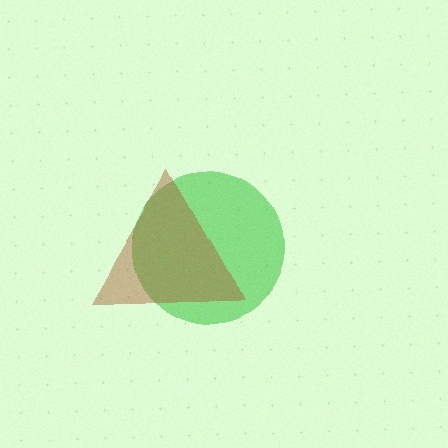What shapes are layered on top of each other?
The layered shapes are: a green circle, a brown triangle.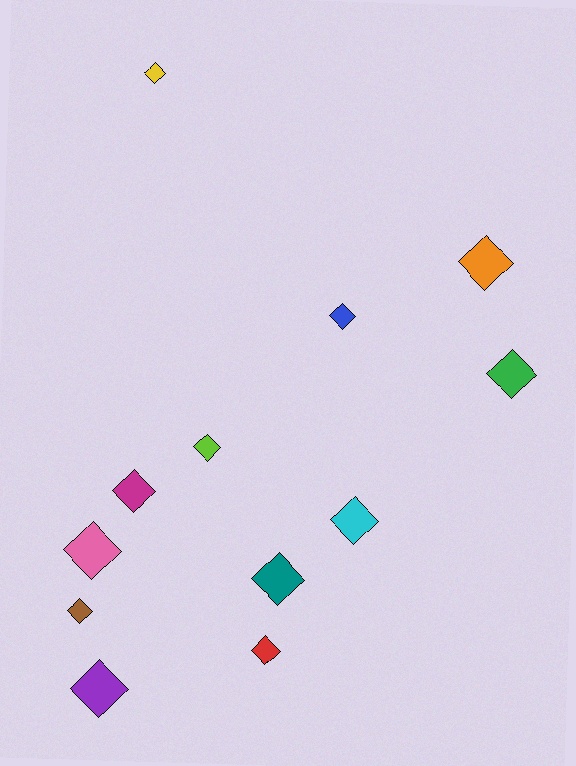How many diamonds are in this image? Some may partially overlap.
There are 12 diamonds.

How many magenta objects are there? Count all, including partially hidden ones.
There is 1 magenta object.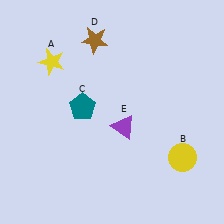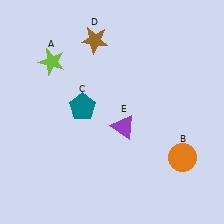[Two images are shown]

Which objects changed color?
A changed from yellow to lime. B changed from yellow to orange.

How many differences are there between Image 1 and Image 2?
There are 2 differences between the two images.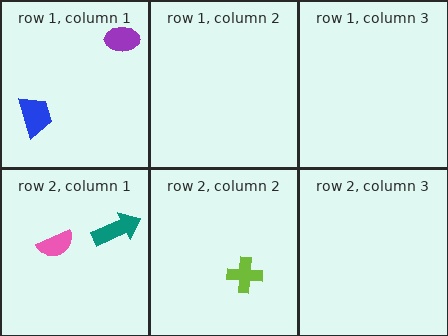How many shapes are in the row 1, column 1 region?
2.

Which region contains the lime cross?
The row 2, column 2 region.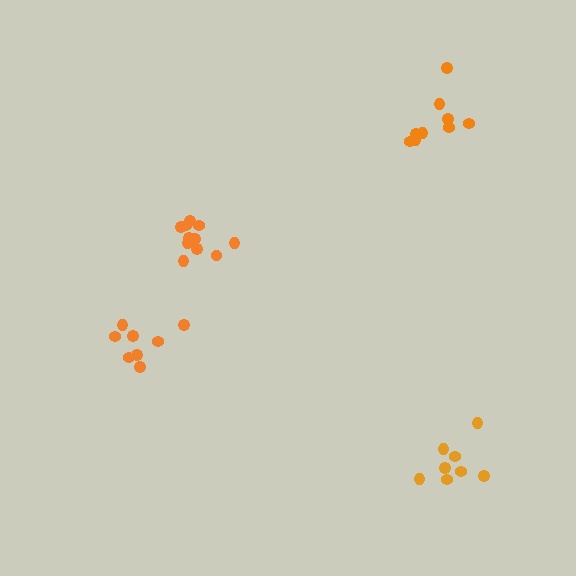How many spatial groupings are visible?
There are 4 spatial groupings.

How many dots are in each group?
Group 1: 8 dots, Group 2: 9 dots, Group 3: 11 dots, Group 4: 8 dots (36 total).